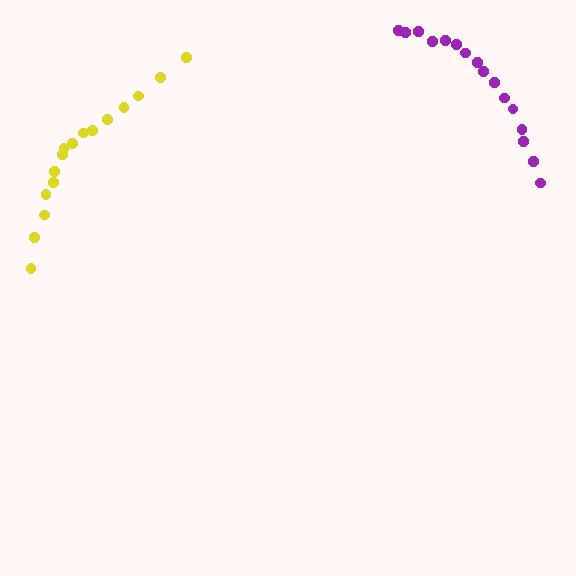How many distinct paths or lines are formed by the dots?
There are 2 distinct paths.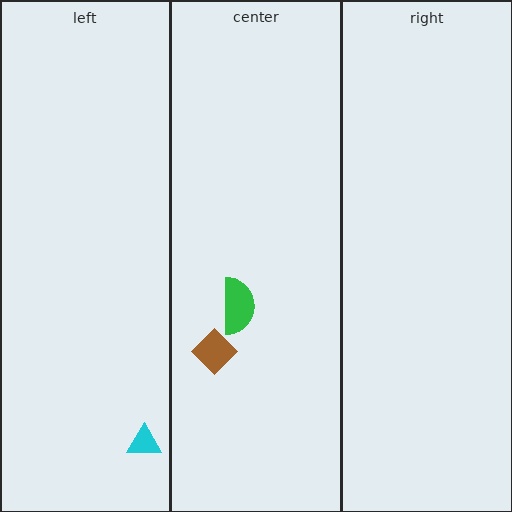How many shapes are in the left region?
1.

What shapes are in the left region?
The cyan triangle.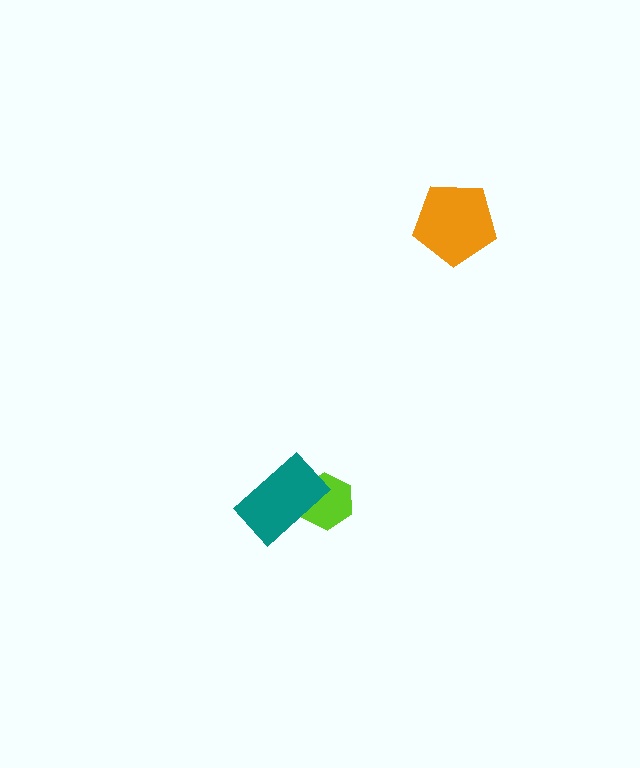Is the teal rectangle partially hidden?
No, no other shape covers it.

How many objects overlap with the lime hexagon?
1 object overlaps with the lime hexagon.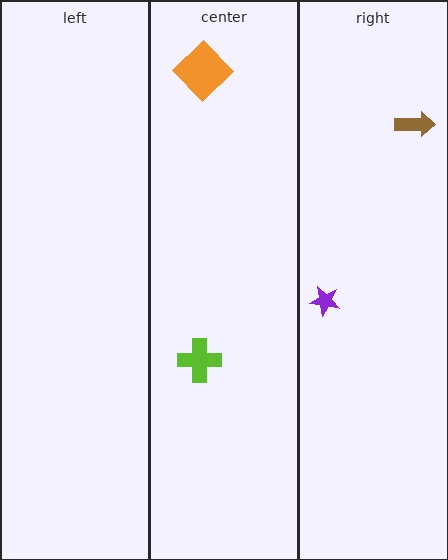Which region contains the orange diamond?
The center region.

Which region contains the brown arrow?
The right region.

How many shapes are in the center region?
2.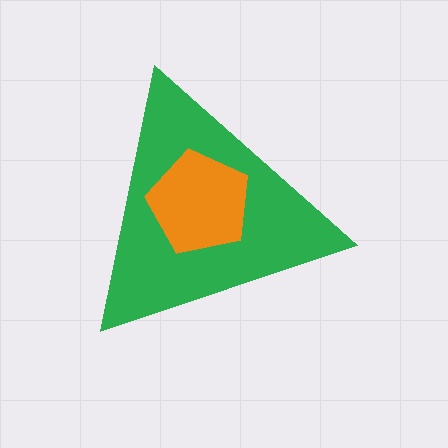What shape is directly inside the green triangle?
The orange pentagon.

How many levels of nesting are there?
2.